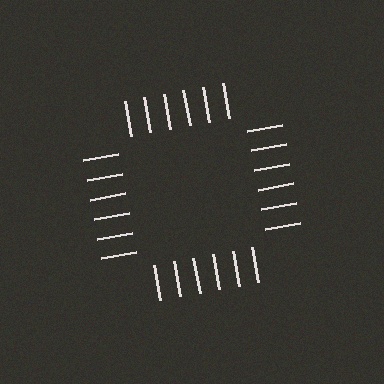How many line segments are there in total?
24 — 6 along each of the 4 edges.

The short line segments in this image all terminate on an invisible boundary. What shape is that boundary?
An illusory square — the line segments terminate on its edges but no continuous stroke is drawn.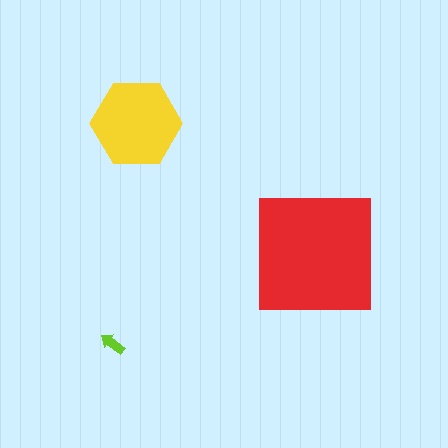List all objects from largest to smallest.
The red square, the yellow hexagon, the lime arrow.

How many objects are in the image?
There are 3 objects in the image.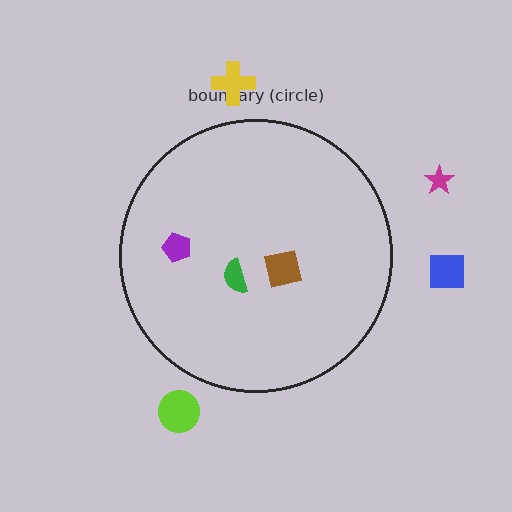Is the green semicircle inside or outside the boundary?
Inside.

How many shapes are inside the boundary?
3 inside, 4 outside.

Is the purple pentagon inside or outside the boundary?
Inside.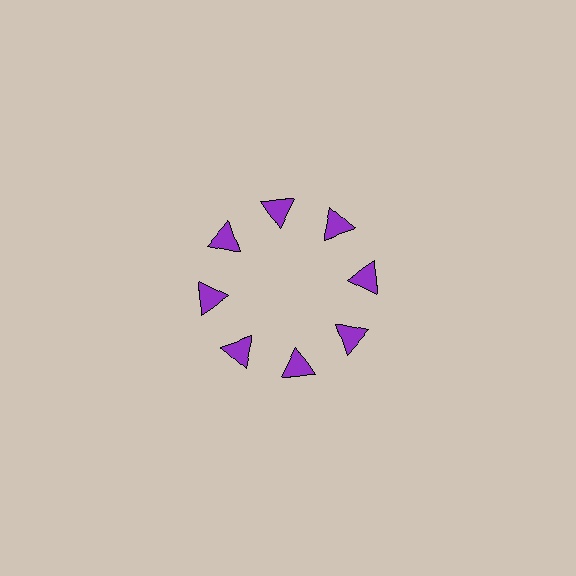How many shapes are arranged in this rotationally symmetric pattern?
There are 8 shapes, arranged in 8 groups of 1.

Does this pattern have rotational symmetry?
Yes, this pattern has 8-fold rotational symmetry. It looks the same after rotating 45 degrees around the center.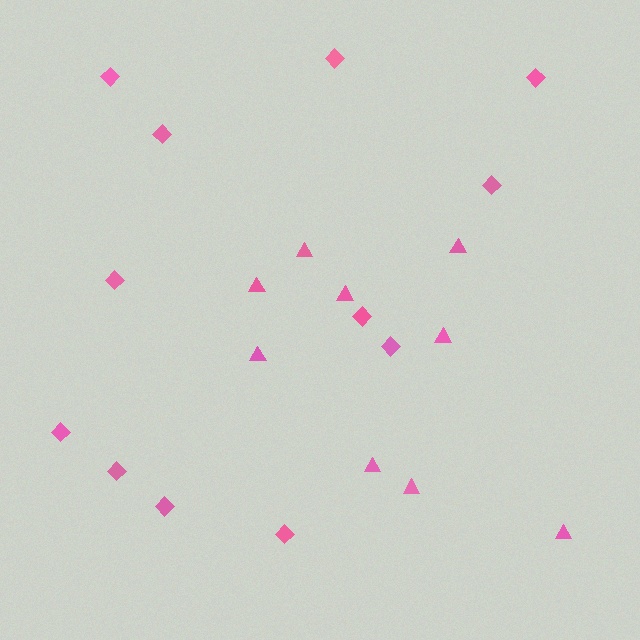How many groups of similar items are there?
There are 2 groups: one group of diamonds (12) and one group of triangles (9).